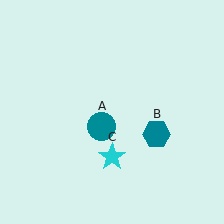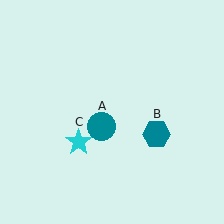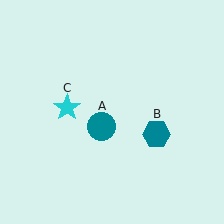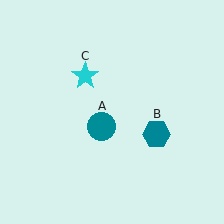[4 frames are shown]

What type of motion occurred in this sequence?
The cyan star (object C) rotated clockwise around the center of the scene.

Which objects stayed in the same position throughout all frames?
Teal circle (object A) and teal hexagon (object B) remained stationary.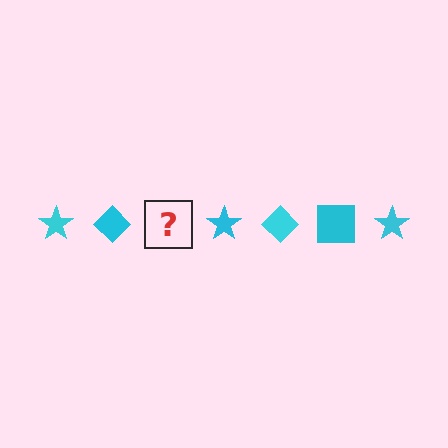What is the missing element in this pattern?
The missing element is a cyan square.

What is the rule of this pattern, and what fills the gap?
The rule is that the pattern cycles through star, diamond, square shapes in cyan. The gap should be filled with a cyan square.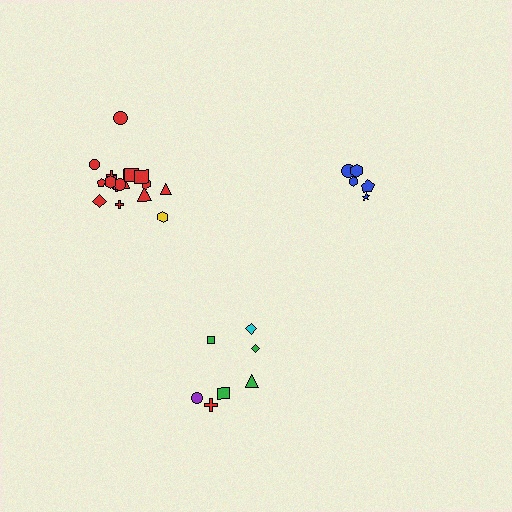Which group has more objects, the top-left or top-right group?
The top-left group.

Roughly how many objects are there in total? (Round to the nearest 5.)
Roughly 30 objects in total.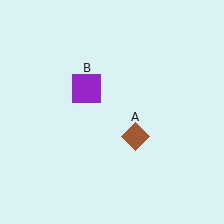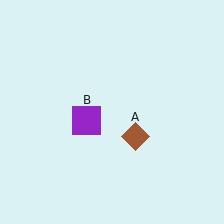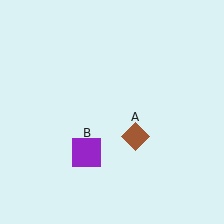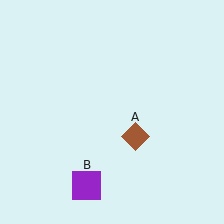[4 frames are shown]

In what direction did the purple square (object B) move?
The purple square (object B) moved down.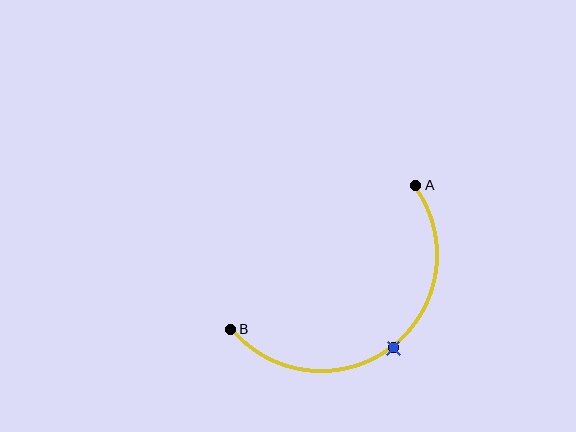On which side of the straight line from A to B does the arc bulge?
The arc bulges below and to the right of the straight line connecting A and B.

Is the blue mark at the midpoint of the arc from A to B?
Yes. The blue mark lies on the arc at equal arc-length from both A and B — it is the arc midpoint.